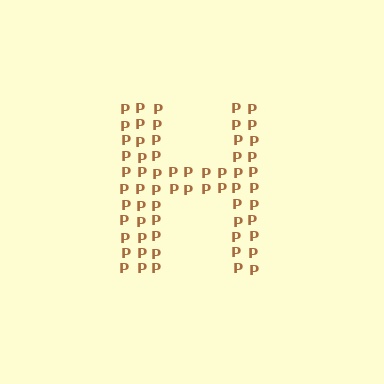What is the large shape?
The large shape is the letter H.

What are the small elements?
The small elements are letter P's.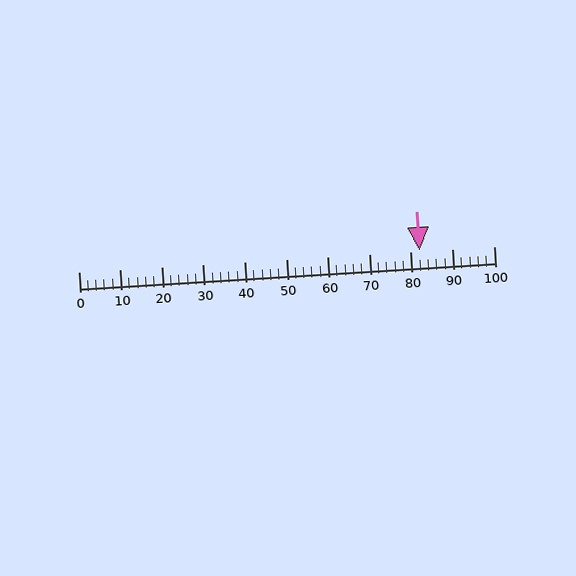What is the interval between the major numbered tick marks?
The major tick marks are spaced 10 units apart.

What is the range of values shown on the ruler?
The ruler shows values from 0 to 100.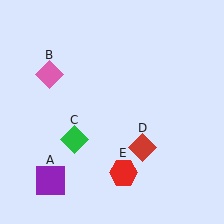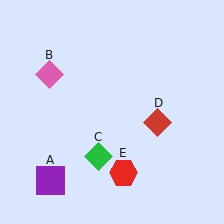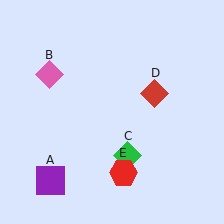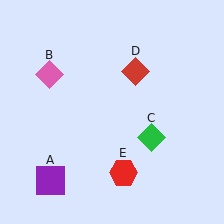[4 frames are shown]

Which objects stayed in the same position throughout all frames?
Purple square (object A) and pink diamond (object B) and red hexagon (object E) remained stationary.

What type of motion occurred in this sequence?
The green diamond (object C), red diamond (object D) rotated counterclockwise around the center of the scene.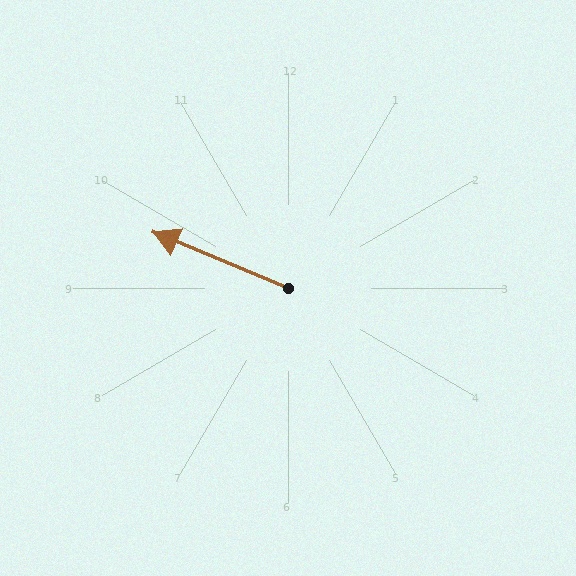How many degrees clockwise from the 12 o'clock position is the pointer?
Approximately 293 degrees.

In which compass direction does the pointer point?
Northwest.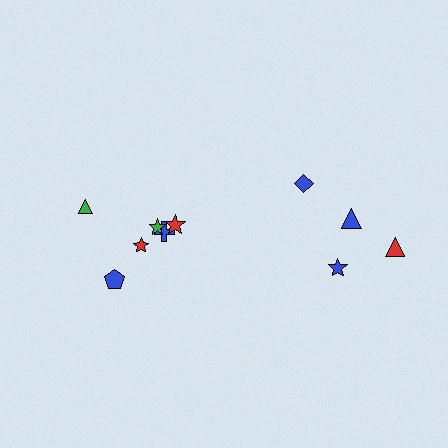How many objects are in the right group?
There are 4 objects.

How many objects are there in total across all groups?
There are 10 objects.